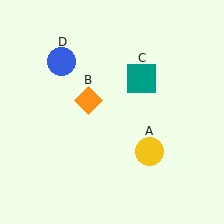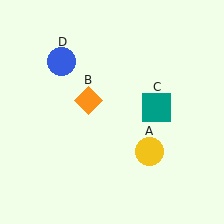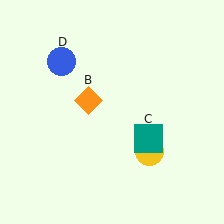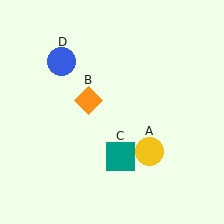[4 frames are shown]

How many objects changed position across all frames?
1 object changed position: teal square (object C).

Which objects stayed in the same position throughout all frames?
Yellow circle (object A) and orange diamond (object B) and blue circle (object D) remained stationary.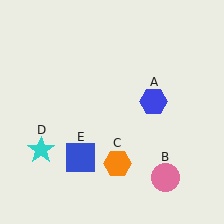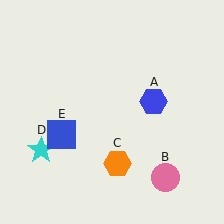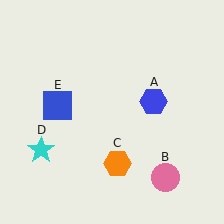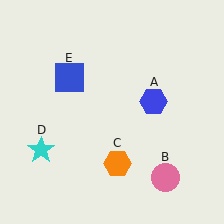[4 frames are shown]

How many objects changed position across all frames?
1 object changed position: blue square (object E).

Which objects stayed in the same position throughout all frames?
Blue hexagon (object A) and pink circle (object B) and orange hexagon (object C) and cyan star (object D) remained stationary.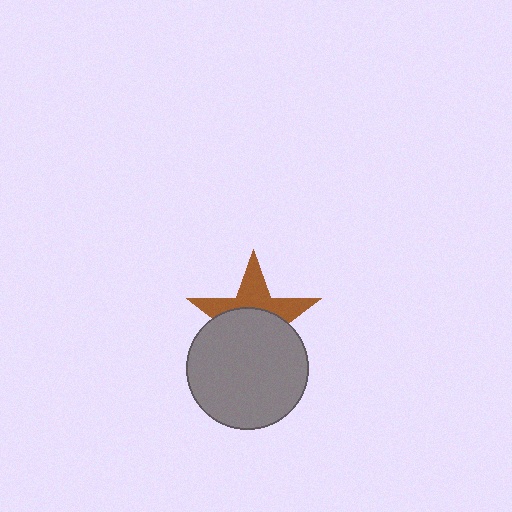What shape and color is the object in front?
The object in front is a gray circle.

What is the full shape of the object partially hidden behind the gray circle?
The partially hidden object is a brown star.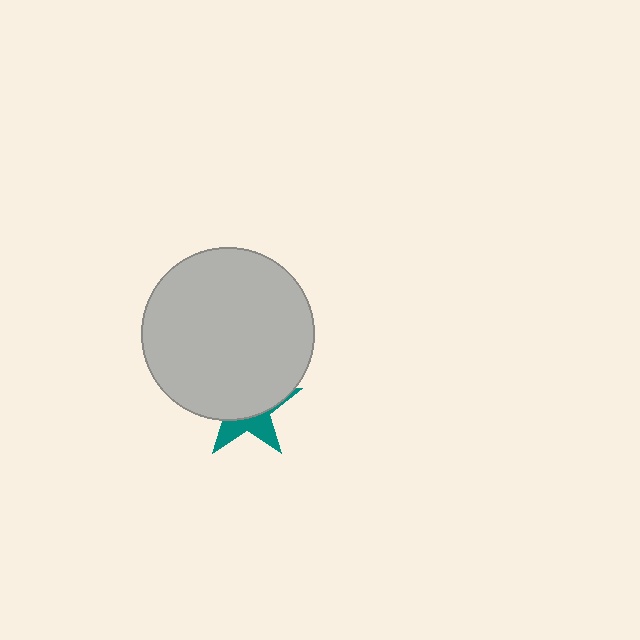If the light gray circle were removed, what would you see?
You would see the complete teal star.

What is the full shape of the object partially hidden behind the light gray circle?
The partially hidden object is a teal star.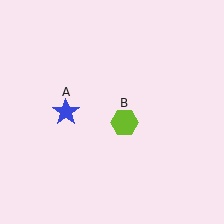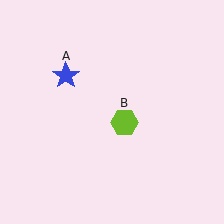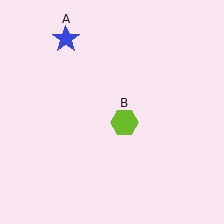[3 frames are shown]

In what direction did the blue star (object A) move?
The blue star (object A) moved up.